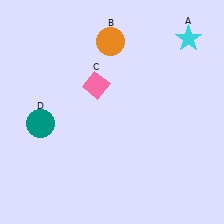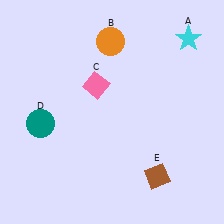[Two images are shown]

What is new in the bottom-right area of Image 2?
A brown diamond (E) was added in the bottom-right area of Image 2.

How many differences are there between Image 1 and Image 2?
There is 1 difference between the two images.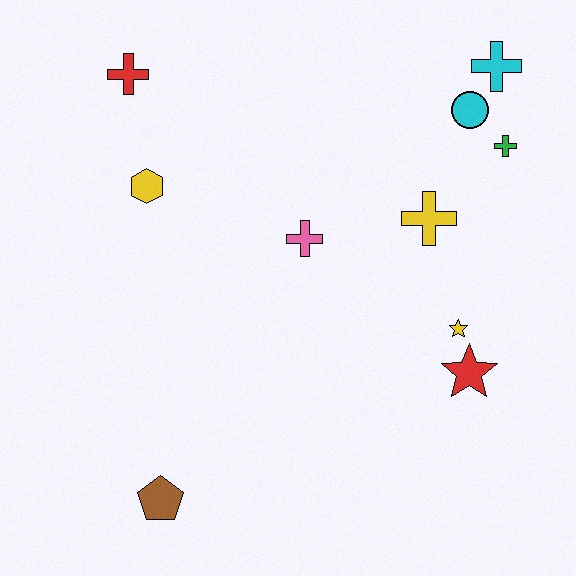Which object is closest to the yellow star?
The red star is closest to the yellow star.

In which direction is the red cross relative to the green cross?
The red cross is to the left of the green cross.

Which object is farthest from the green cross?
The brown pentagon is farthest from the green cross.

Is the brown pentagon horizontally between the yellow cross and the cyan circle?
No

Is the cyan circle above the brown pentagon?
Yes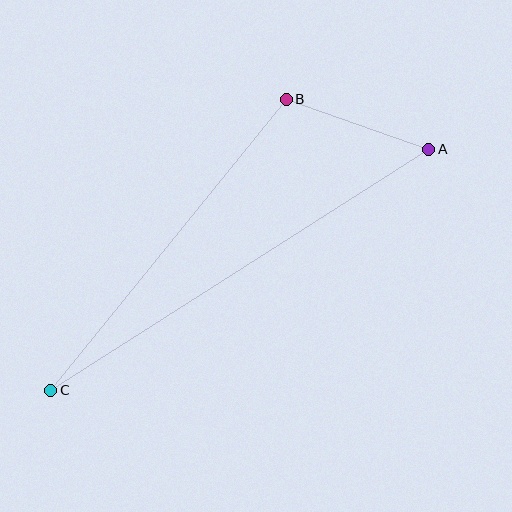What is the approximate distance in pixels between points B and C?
The distance between B and C is approximately 374 pixels.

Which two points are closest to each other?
Points A and B are closest to each other.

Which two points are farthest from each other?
Points A and C are farthest from each other.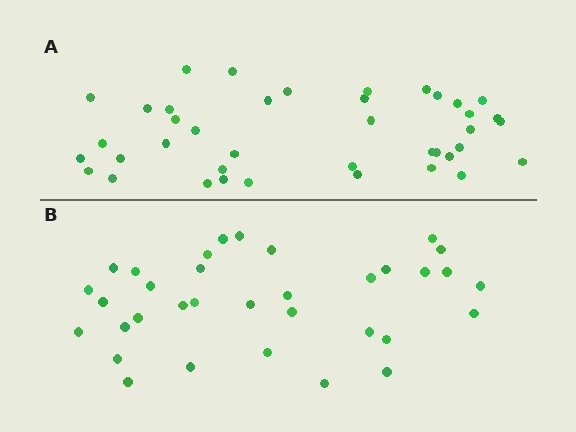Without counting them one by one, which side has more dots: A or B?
Region A (the top region) has more dots.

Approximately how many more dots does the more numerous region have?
Region A has about 6 more dots than region B.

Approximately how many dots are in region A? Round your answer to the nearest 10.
About 40 dots.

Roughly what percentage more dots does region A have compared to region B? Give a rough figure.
About 20% more.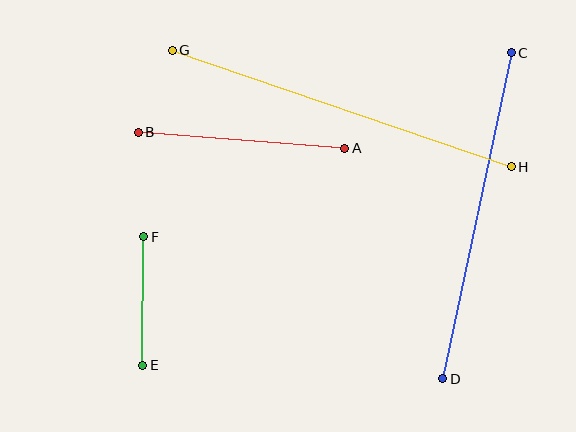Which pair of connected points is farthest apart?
Points G and H are farthest apart.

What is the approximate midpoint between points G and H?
The midpoint is at approximately (342, 108) pixels.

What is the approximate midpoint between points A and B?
The midpoint is at approximately (242, 140) pixels.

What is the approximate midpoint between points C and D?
The midpoint is at approximately (477, 216) pixels.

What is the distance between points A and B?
The distance is approximately 207 pixels.